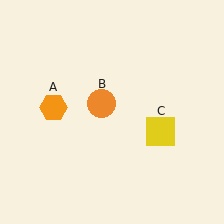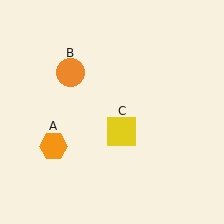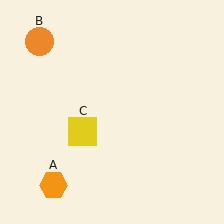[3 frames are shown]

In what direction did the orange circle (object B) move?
The orange circle (object B) moved up and to the left.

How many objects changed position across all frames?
3 objects changed position: orange hexagon (object A), orange circle (object B), yellow square (object C).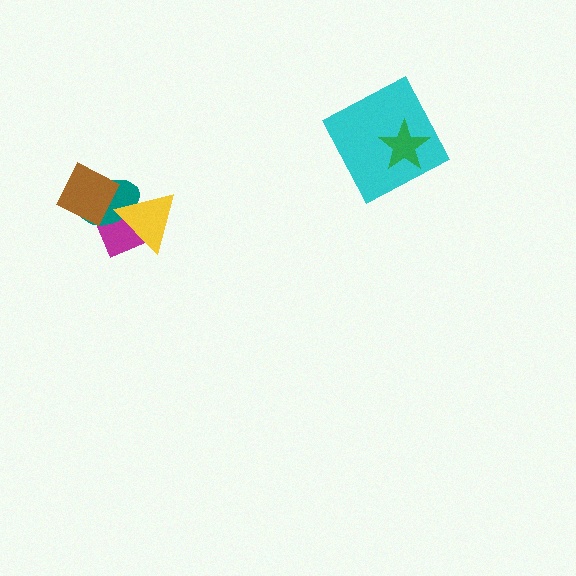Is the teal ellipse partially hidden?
Yes, it is partially covered by another shape.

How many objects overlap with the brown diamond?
2 objects overlap with the brown diamond.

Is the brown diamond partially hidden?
No, no other shape covers it.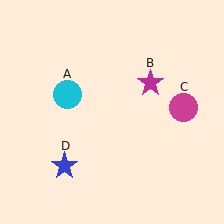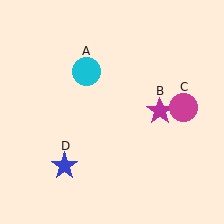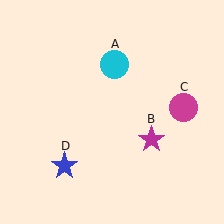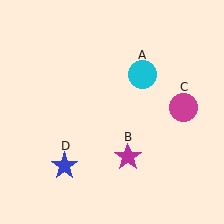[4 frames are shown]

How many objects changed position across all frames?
2 objects changed position: cyan circle (object A), magenta star (object B).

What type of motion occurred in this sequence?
The cyan circle (object A), magenta star (object B) rotated clockwise around the center of the scene.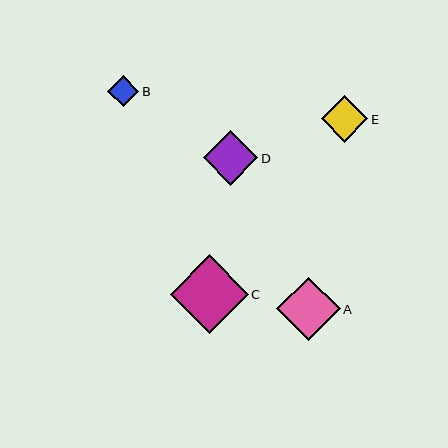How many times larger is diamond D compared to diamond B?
Diamond D is approximately 1.8 times the size of diamond B.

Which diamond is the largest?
Diamond C is the largest with a size of approximately 78 pixels.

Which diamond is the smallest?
Diamond B is the smallest with a size of approximately 31 pixels.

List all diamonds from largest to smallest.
From largest to smallest: C, A, D, E, B.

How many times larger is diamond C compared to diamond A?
Diamond C is approximately 1.2 times the size of diamond A.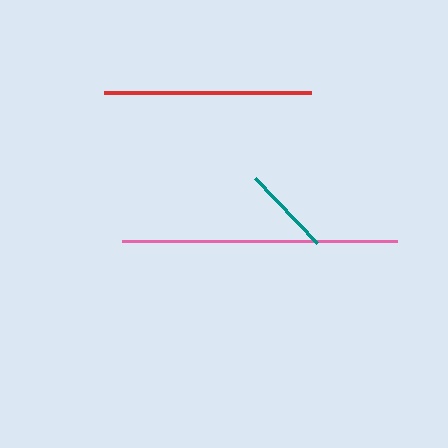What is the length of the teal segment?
The teal segment is approximately 89 pixels long.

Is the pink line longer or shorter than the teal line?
The pink line is longer than the teal line.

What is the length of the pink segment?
The pink segment is approximately 275 pixels long.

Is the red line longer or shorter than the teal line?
The red line is longer than the teal line.